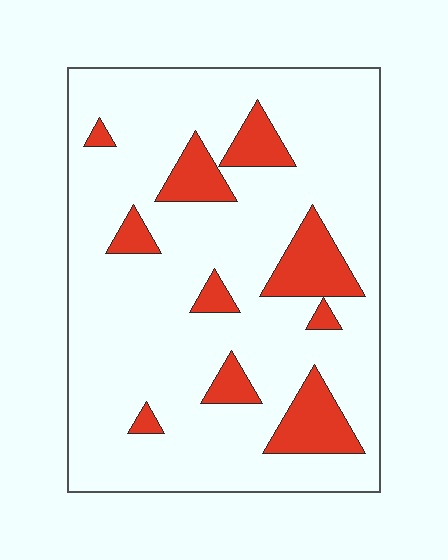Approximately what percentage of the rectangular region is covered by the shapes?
Approximately 15%.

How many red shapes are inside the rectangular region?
10.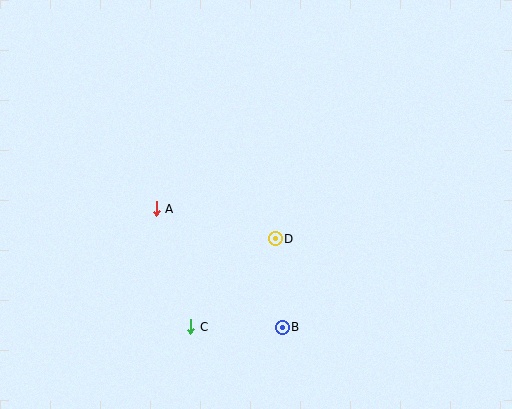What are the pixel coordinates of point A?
Point A is at (156, 209).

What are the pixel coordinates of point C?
Point C is at (191, 327).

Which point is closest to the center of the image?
Point D at (275, 239) is closest to the center.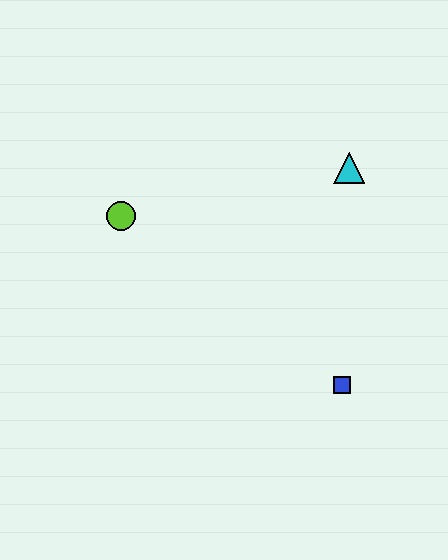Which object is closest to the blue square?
The cyan triangle is closest to the blue square.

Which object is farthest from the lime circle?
The blue square is farthest from the lime circle.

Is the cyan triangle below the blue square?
No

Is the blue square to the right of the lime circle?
Yes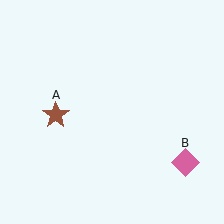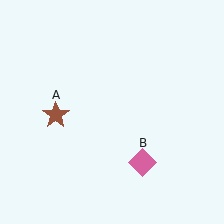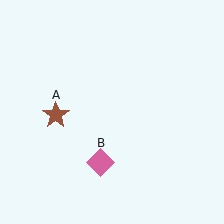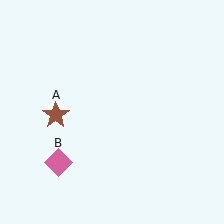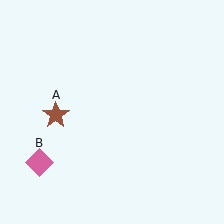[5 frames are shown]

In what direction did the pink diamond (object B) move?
The pink diamond (object B) moved left.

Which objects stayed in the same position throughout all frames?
Brown star (object A) remained stationary.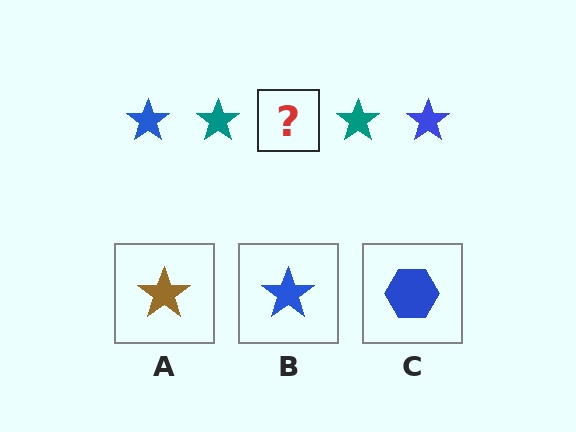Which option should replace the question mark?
Option B.